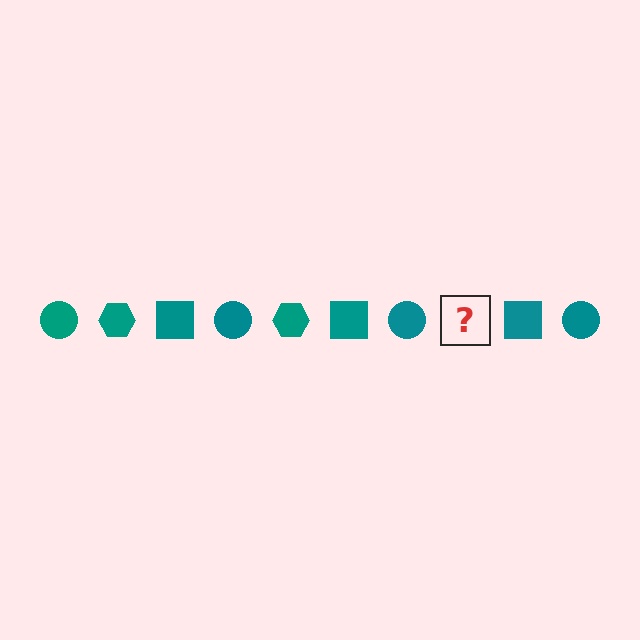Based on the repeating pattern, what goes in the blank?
The blank should be a teal hexagon.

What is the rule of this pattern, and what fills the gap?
The rule is that the pattern cycles through circle, hexagon, square shapes in teal. The gap should be filled with a teal hexagon.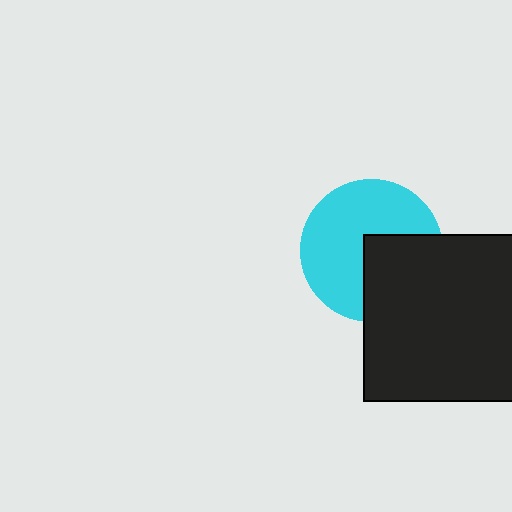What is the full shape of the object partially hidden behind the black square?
The partially hidden object is a cyan circle.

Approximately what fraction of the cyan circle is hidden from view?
Roughly 37% of the cyan circle is hidden behind the black square.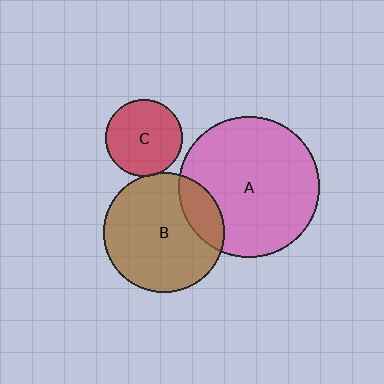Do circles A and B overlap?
Yes.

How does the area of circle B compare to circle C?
Approximately 2.5 times.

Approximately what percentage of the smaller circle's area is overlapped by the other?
Approximately 20%.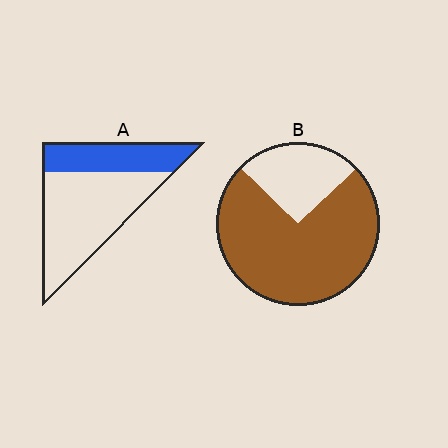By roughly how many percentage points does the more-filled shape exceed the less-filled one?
By roughly 40 percentage points (B over A).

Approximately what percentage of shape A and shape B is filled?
A is approximately 35% and B is approximately 75%.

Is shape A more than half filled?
No.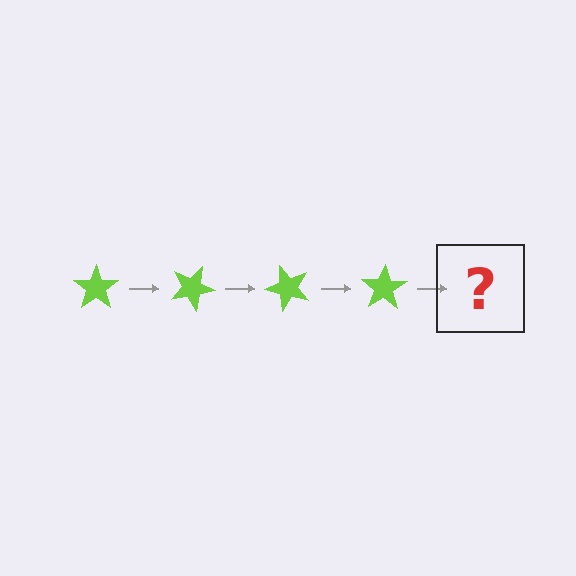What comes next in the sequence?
The next element should be a lime star rotated 100 degrees.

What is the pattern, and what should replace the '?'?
The pattern is that the star rotates 25 degrees each step. The '?' should be a lime star rotated 100 degrees.